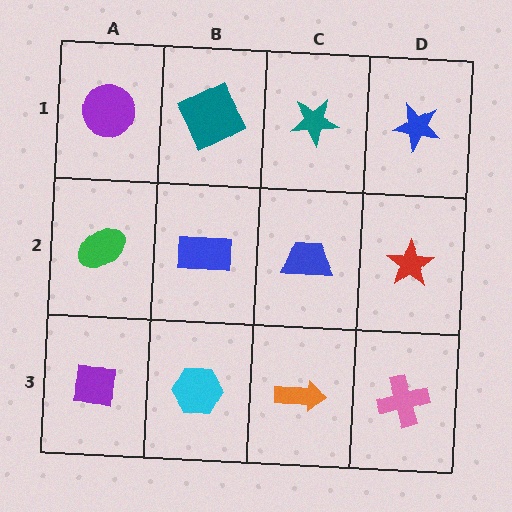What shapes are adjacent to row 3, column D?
A red star (row 2, column D), an orange arrow (row 3, column C).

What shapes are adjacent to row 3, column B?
A blue rectangle (row 2, column B), a purple square (row 3, column A), an orange arrow (row 3, column C).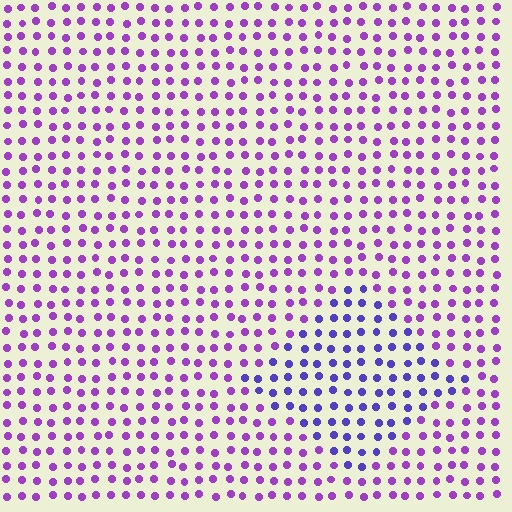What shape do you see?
I see a diamond.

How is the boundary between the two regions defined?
The boundary is defined purely by a slight shift in hue (about 35 degrees). Spacing, size, and orientation are identical on both sides.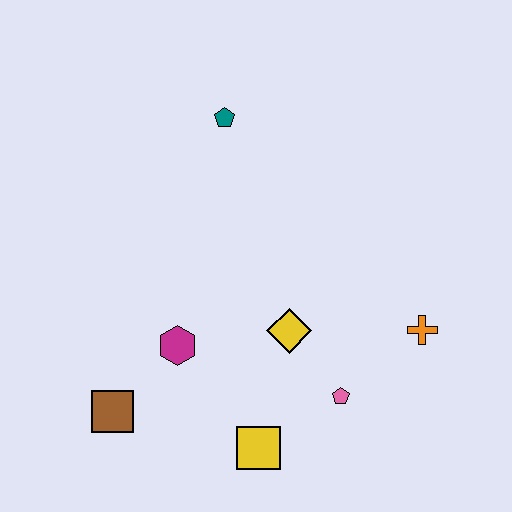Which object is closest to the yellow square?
The pink pentagon is closest to the yellow square.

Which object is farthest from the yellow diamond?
The teal pentagon is farthest from the yellow diamond.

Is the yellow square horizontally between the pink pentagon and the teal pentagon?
Yes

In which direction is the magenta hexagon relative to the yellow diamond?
The magenta hexagon is to the left of the yellow diamond.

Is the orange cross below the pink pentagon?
No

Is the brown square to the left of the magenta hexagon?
Yes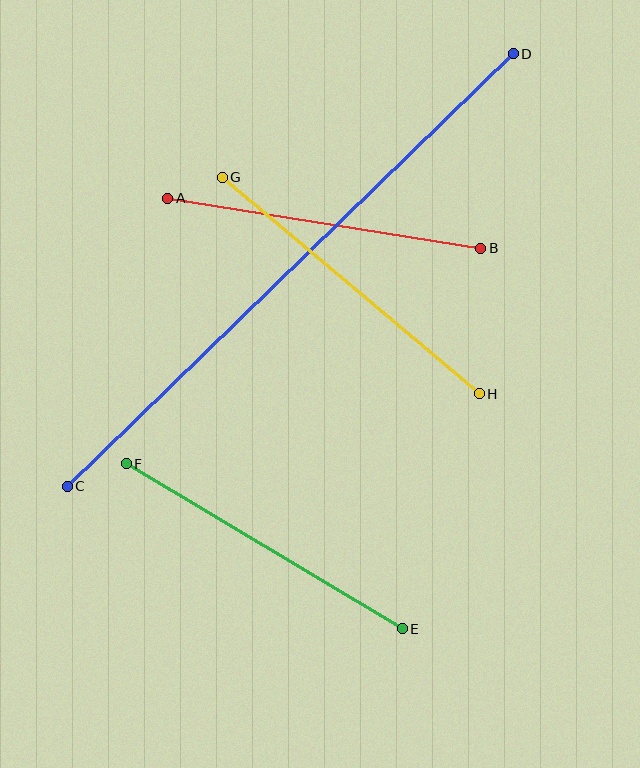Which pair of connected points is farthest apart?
Points C and D are farthest apart.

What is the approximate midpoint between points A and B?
The midpoint is at approximately (324, 223) pixels.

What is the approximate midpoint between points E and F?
The midpoint is at approximately (264, 546) pixels.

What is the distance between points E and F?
The distance is approximately 322 pixels.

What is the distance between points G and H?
The distance is approximately 336 pixels.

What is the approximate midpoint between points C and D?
The midpoint is at approximately (290, 270) pixels.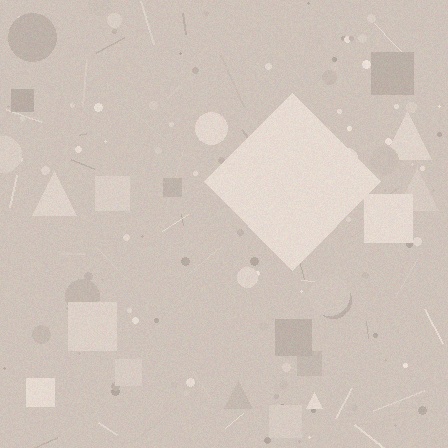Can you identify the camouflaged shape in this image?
The camouflaged shape is a diamond.